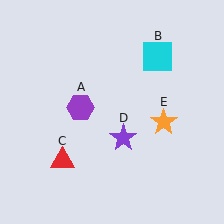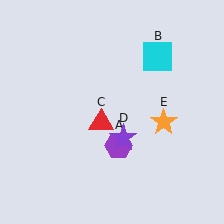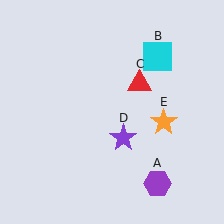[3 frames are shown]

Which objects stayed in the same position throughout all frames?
Cyan square (object B) and purple star (object D) and orange star (object E) remained stationary.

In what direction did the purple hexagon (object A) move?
The purple hexagon (object A) moved down and to the right.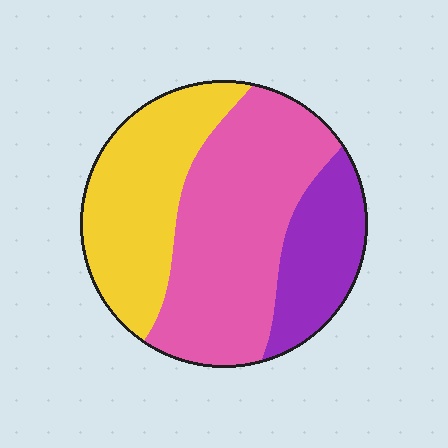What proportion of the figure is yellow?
Yellow takes up about one third (1/3) of the figure.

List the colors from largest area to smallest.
From largest to smallest: pink, yellow, purple.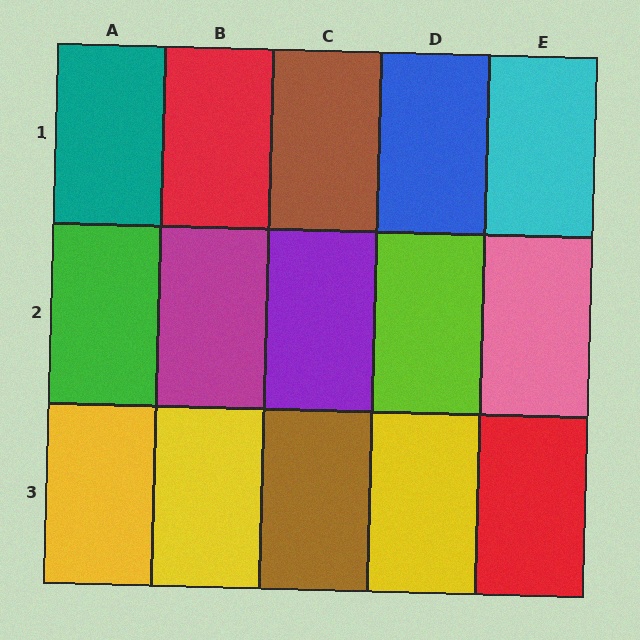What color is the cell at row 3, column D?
Yellow.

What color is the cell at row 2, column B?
Magenta.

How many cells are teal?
1 cell is teal.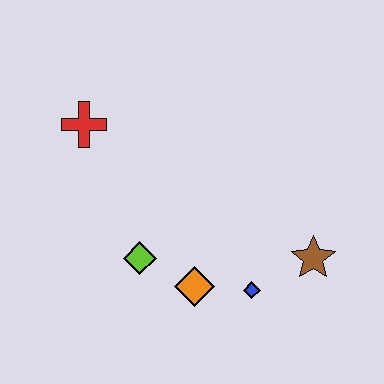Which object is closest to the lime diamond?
The orange diamond is closest to the lime diamond.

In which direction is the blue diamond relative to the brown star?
The blue diamond is to the left of the brown star.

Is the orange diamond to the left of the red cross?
No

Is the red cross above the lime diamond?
Yes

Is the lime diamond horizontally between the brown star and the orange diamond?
No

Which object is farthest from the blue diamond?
The red cross is farthest from the blue diamond.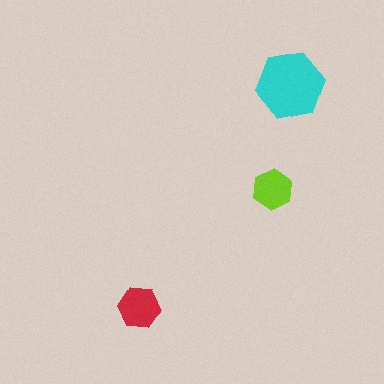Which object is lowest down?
The red hexagon is bottommost.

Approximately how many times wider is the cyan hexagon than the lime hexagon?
About 1.5 times wider.